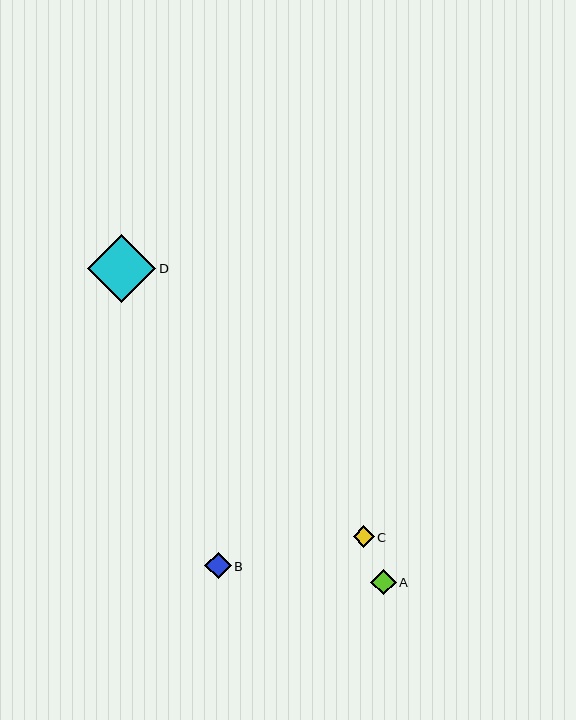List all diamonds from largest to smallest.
From largest to smallest: D, B, A, C.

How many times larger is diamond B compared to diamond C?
Diamond B is approximately 1.2 times the size of diamond C.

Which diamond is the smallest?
Diamond C is the smallest with a size of approximately 21 pixels.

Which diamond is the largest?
Diamond D is the largest with a size of approximately 68 pixels.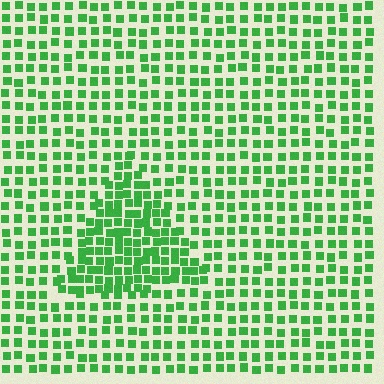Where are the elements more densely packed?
The elements are more densely packed inside the triangle boundary.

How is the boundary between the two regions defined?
The boundary is defined by a change in element density (approximately 1.7x ratio). All elements are the same color, size, and shape.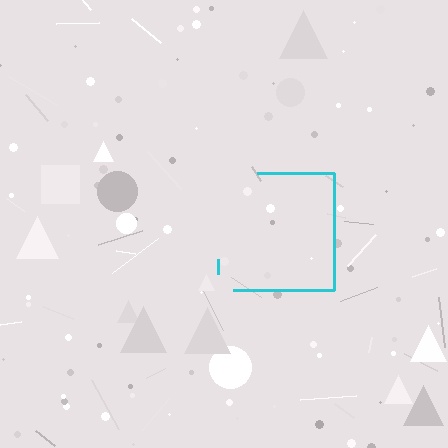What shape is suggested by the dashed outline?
The dashed outline suggests a square.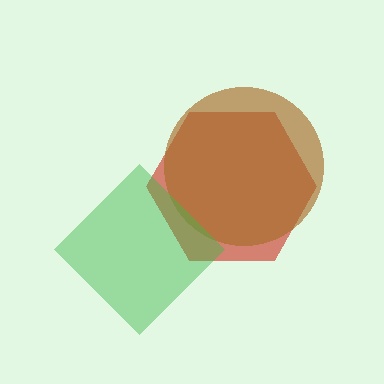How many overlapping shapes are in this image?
There are 3 overlapping shapes in the image.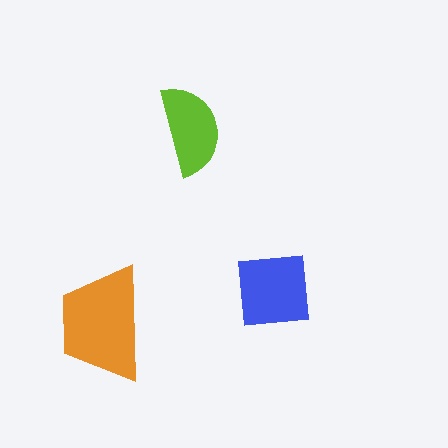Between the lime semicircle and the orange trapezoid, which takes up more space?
The orange trapezoid.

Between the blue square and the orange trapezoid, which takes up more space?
The orange trapezoid.